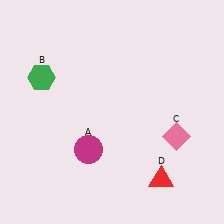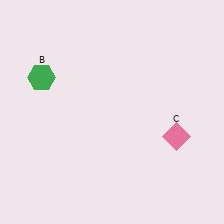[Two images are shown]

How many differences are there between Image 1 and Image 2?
There are 2 differences between the two images.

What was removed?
The magenta circle (A), the red triangle (D) were removed in Image 2.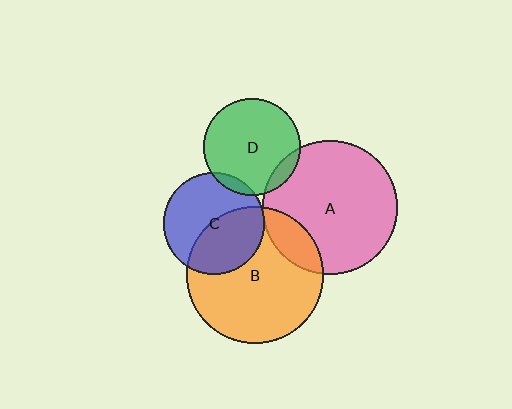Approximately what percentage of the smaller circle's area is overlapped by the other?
Approximately 10%.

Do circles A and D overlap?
Yes.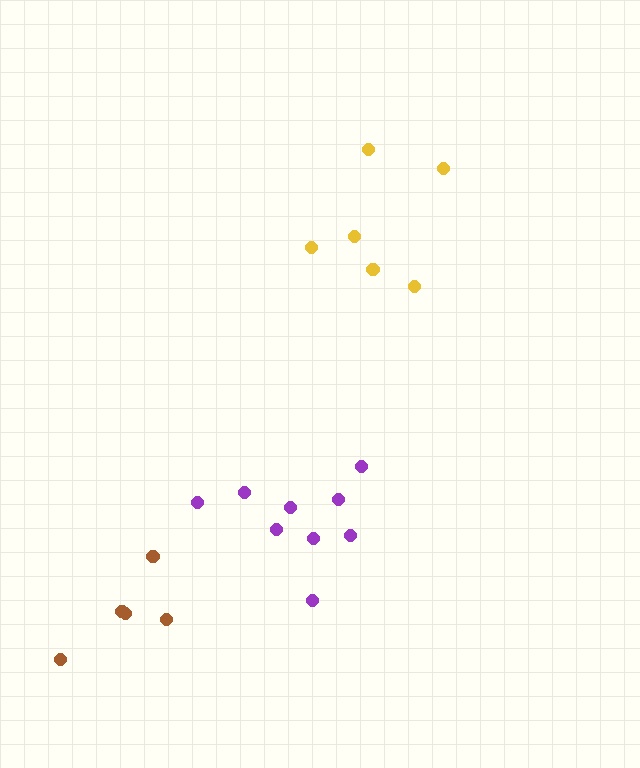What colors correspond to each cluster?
The clusters are colored: brown, purple, yellow.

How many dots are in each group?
Group 1: 5 dots, Group 2: 9 dots, Group 3: 6 dots (20 total).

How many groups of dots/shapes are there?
There are 3 groups.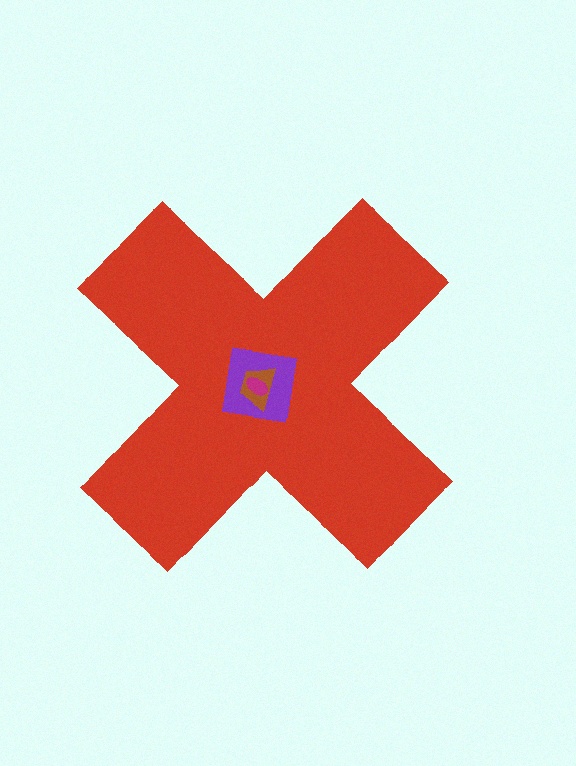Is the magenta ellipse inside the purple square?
Yes.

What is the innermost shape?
The magenta ellipse.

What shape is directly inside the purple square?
The brown trapezoid.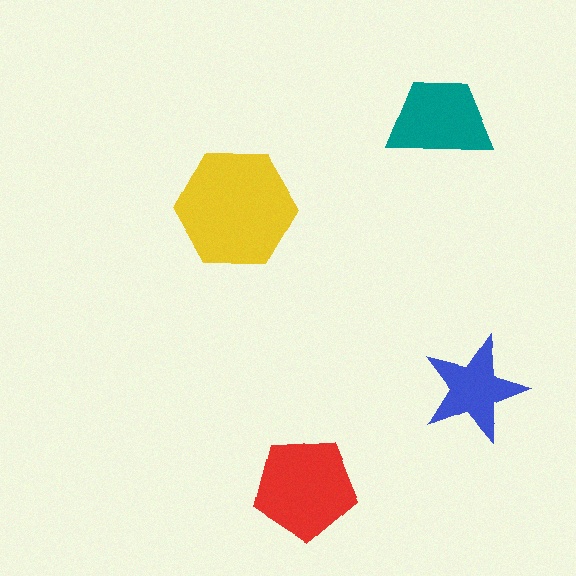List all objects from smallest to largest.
The blue star, the teal trapezoid, the red pentagon, the yellow hexagon.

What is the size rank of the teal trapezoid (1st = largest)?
3rd.